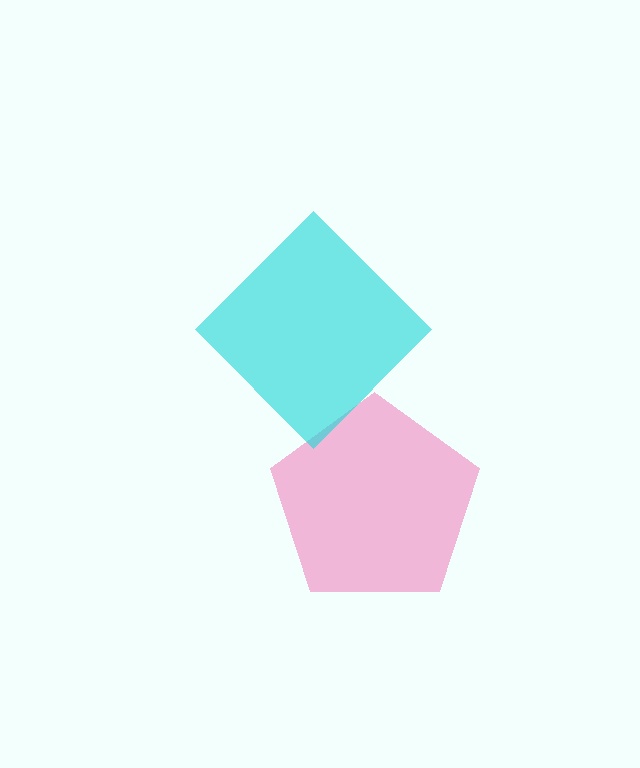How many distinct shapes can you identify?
There are 2 distinct shapes: a pink pentagon, a cyan diamond.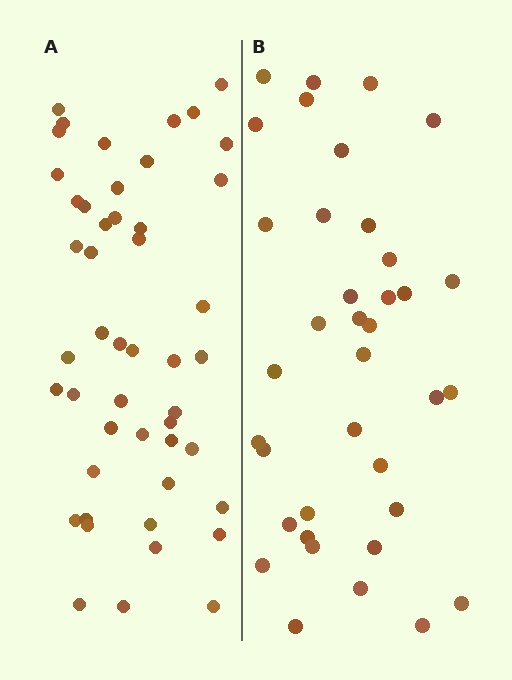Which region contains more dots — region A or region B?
Region A (the left region) has more dots.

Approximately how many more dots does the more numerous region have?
Region A has roughly 12 or so more dots than region B.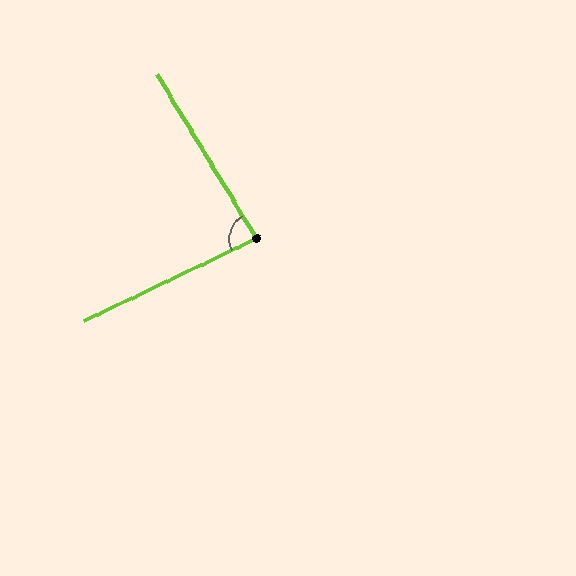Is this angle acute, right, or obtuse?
It is acute.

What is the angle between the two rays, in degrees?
Approximately 84 degrees.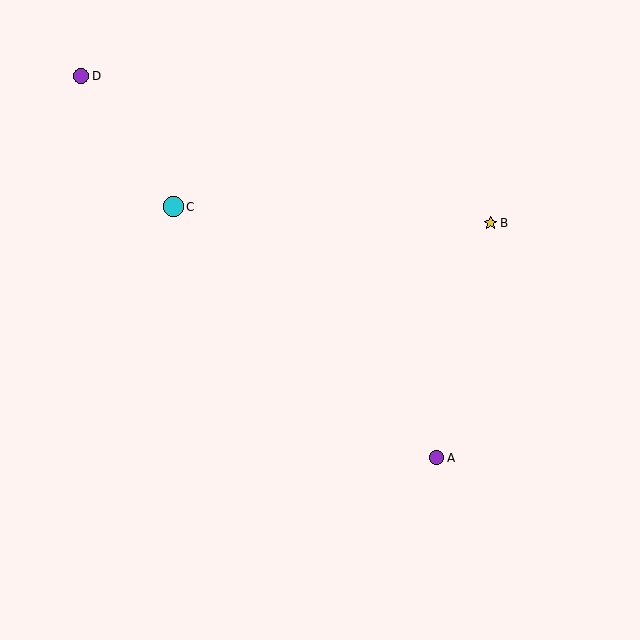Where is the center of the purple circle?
The center of the purple circle is at (81, 76).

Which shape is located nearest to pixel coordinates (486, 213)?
The yellow star (labeled B) at (491, 223) is nearest to that location.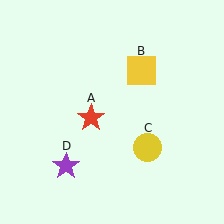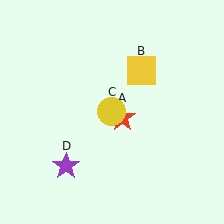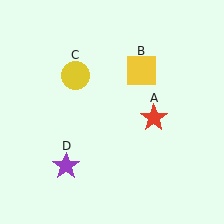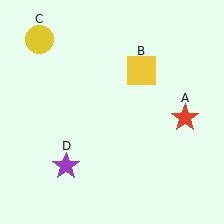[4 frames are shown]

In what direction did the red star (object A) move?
The red star (object A) moved right.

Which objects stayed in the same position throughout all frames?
Yellow square (object B) and purple star (object D) remained stationary.